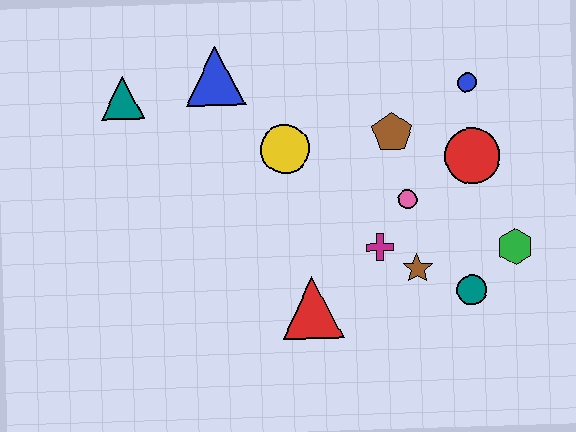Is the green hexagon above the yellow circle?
No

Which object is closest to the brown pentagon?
The pink circle is closest to the brown pentagon.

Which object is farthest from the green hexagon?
The teal triangle is farthest from the green hexagon.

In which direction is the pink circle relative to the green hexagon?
The pink circle is to the left of the green hexagon.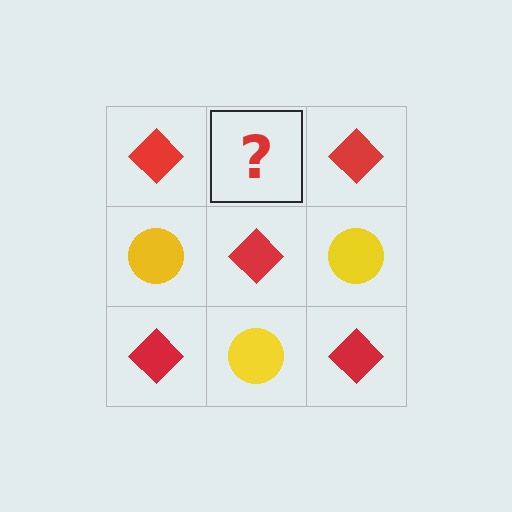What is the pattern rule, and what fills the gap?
The rule is that it alternates red diamond and yellow circle in a checkerboard pattern. The gap should be filled with a yellow circle.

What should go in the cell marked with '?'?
The missing cell should contain a yellow circle.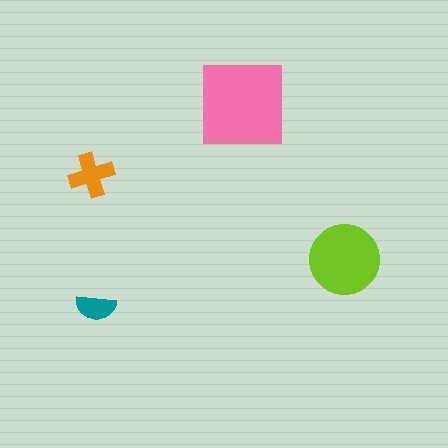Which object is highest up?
The pink square is topmost.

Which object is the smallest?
The teal semicircle.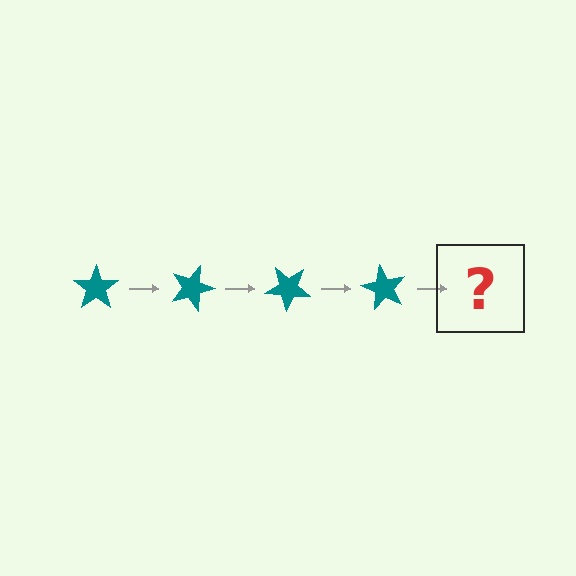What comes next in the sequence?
The next element should be a teal star rotated 80 degrees.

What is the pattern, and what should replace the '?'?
The pattern is that the star rotates 20 degrees each step. The '?' should be a teal star rotated 80 degrees.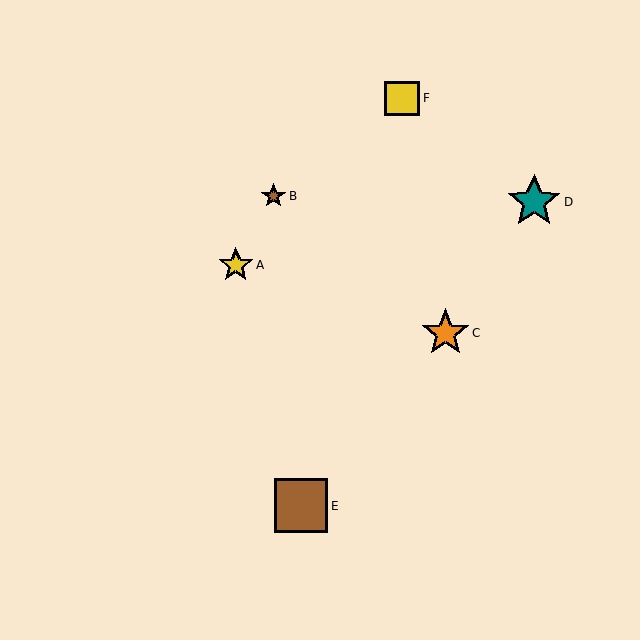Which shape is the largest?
The teal star (labeled D) is the largest.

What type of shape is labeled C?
Shape C is an orange star.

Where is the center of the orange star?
The center of the orange star is at (445, 333).